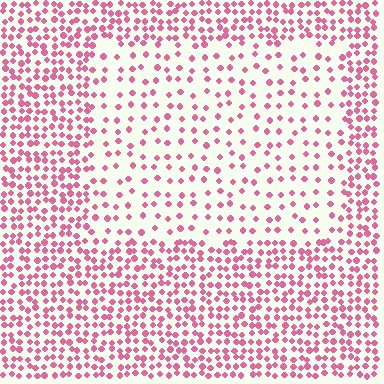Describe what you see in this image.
The image contains small pink elements arranged at two different densities. A rectangle-shaped region is visible where the elements are less densely packed than the surrounding area.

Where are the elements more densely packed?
The elements are more densely packed outside the rectangle boundary.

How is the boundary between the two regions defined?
The boundary is defined by a change in element density (approximately 2.3x ratio). All elements are the same color, size, and shape.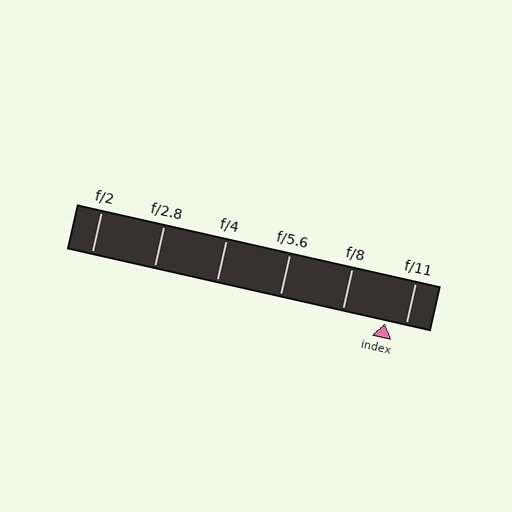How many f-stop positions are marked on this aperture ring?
There are 6 f-stop positions marked.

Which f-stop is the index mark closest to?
The index mark is closest to f/11.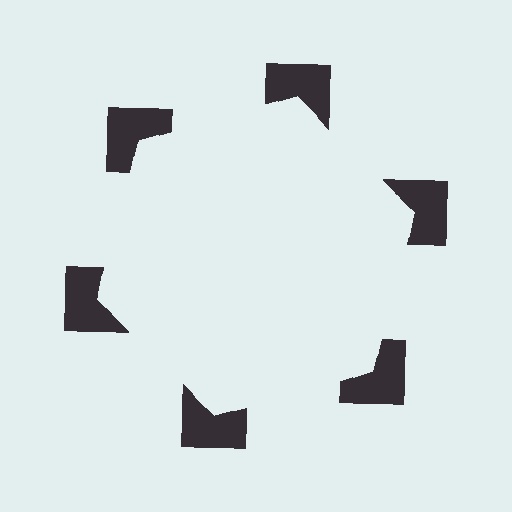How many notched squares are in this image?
There are 6 — one at each vertex of the illusory hexagon.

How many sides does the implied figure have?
6 sides.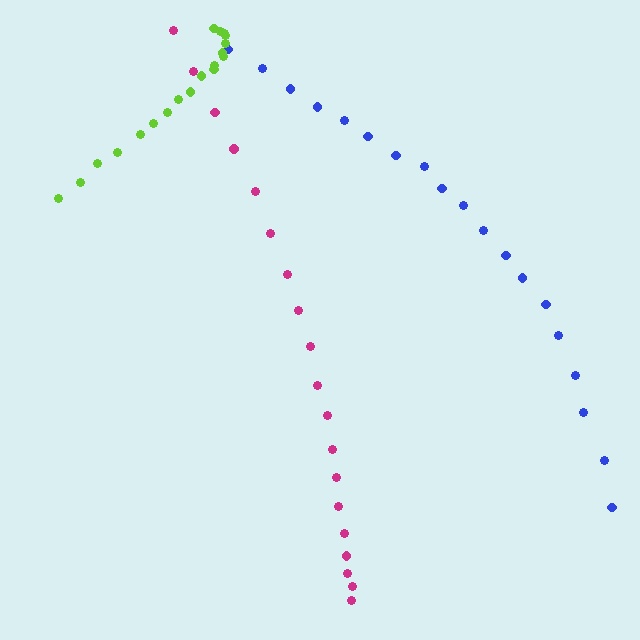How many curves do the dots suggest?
There are 3 distinct paths.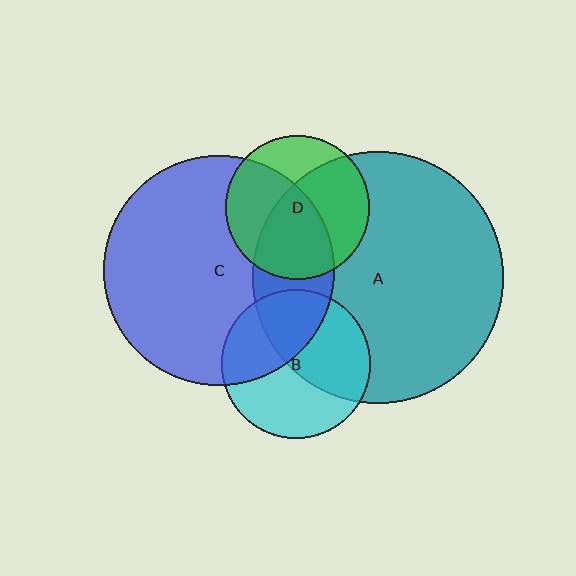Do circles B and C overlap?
Yes.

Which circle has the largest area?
Circle A (teal).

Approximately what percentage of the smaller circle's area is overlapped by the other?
Approximately 40%.